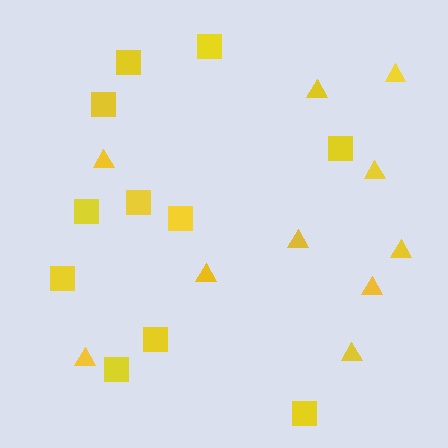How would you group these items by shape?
There are 2 groups: one group of triangles (10) and one group of squares (11).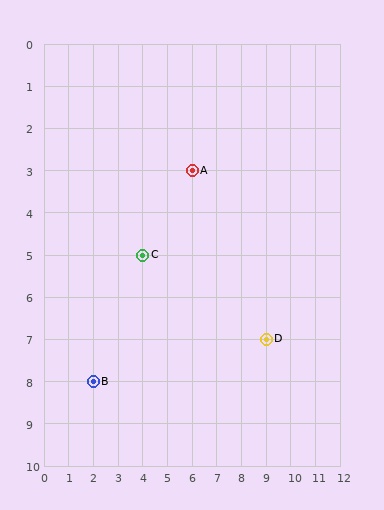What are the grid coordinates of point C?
Point C is at grid coordinates (4, 5).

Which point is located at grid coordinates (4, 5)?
Point C is at (4, 5).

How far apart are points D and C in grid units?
Points D and C are 5 columns and 2 rows apart (about 5.4 grid units diagonally).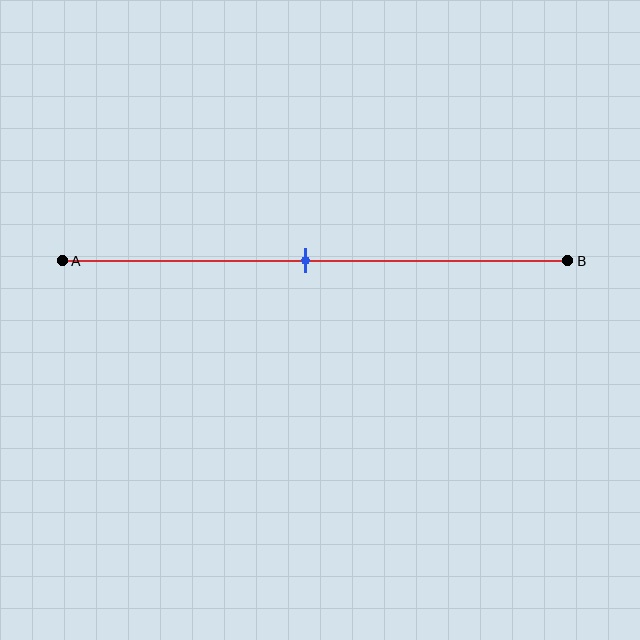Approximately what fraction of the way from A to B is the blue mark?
The blue mark is approximately 50% of the way from A to B.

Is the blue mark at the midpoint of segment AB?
Yes, the mark is approximately at the midpoint.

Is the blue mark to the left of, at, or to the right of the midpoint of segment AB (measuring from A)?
The blue mark is approximately at the midpoint of segment AB.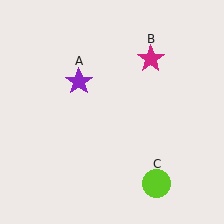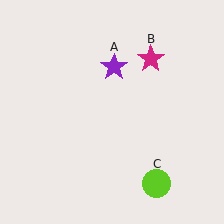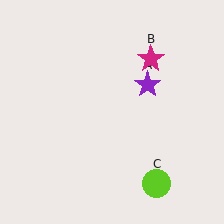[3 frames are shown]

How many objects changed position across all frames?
1 object changed position: purple star (object A).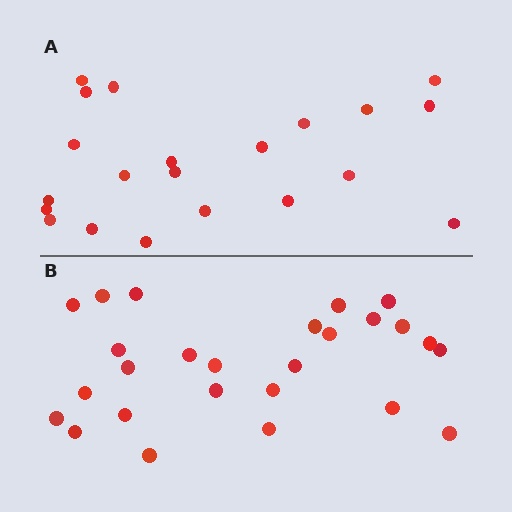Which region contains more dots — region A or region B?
Region B (the bottom region) has more dots.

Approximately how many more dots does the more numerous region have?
Region B has about 5 more dots than region A.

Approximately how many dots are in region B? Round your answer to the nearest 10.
About 30 dots. (The exact count is 26, which rounds to 30.)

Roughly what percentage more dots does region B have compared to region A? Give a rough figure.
About 25% more.